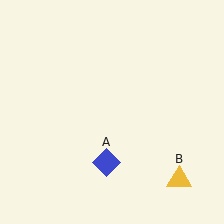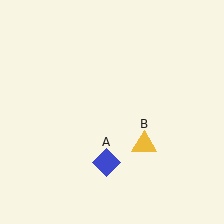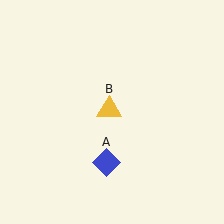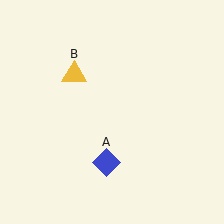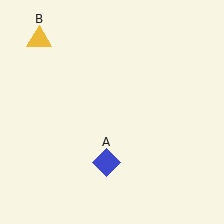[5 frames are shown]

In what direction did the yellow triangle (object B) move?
The yellow triangle (object B) moved up and to the left.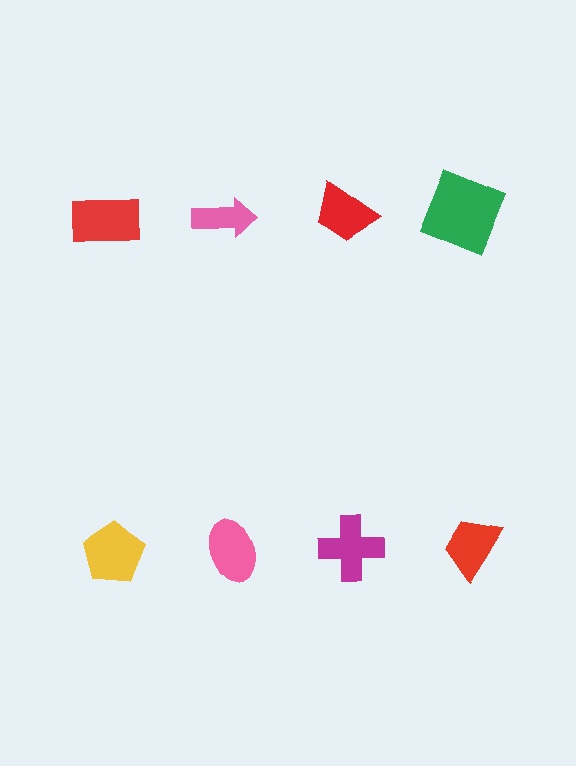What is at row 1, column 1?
A red rectangle.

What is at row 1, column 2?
A pink arrow.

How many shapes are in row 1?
4 shapes.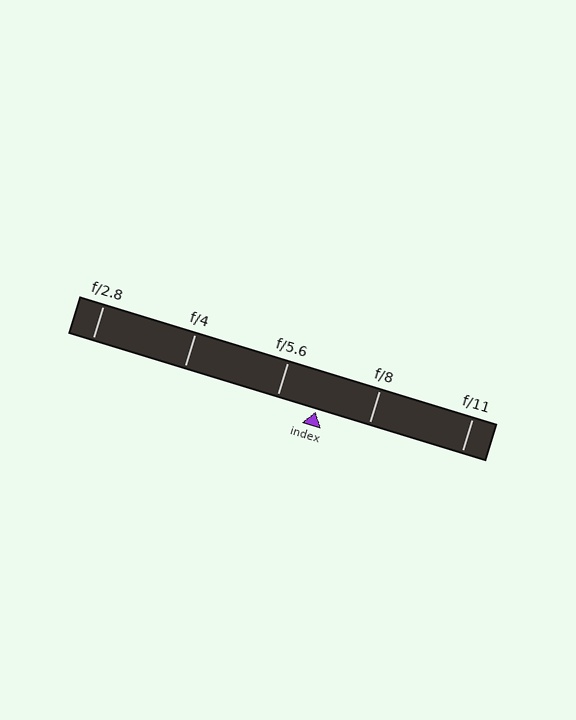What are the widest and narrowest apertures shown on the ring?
The widest aperture shown is f/2.8 and the narrowest is f/11.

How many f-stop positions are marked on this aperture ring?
There are 5 f-stop positions marked.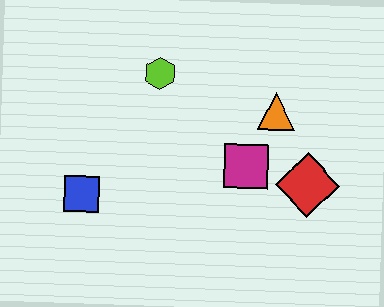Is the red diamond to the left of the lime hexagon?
No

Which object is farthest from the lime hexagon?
The red diamond is farthest from the lime hexagon.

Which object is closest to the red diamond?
The magenta square is closest to the red diamond.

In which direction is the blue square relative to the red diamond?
The blue square is to the left of the red diamond.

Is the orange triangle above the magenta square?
Yes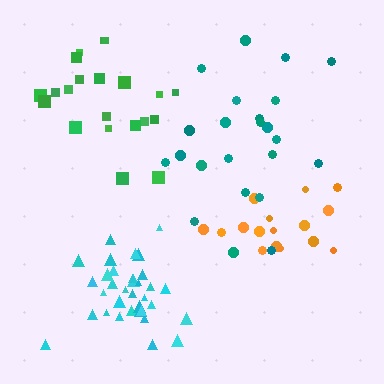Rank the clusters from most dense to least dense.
cyan, orange, green, teal.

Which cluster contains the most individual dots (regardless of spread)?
Cyan (34).